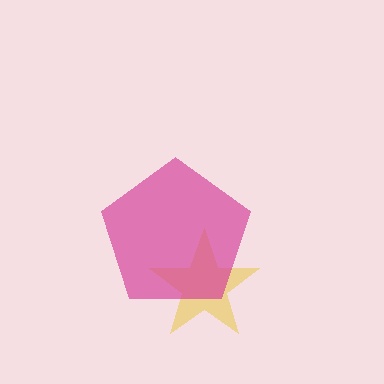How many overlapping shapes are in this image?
There are 2 overlapping shapes in the image.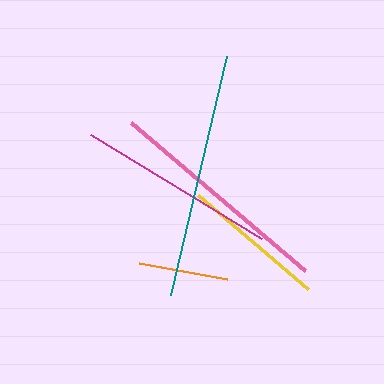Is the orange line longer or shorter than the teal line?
The teal line is longer than the orange line.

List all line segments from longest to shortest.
From longest to shortest: teal, pink, magenta, yellow, orange.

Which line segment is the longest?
The teal line is the longest at approximately 246 pixels.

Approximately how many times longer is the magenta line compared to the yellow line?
The magenta line is approximately 1.4 times the length of the yellow line.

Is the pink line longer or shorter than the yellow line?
The pink line is longer than the yellow line.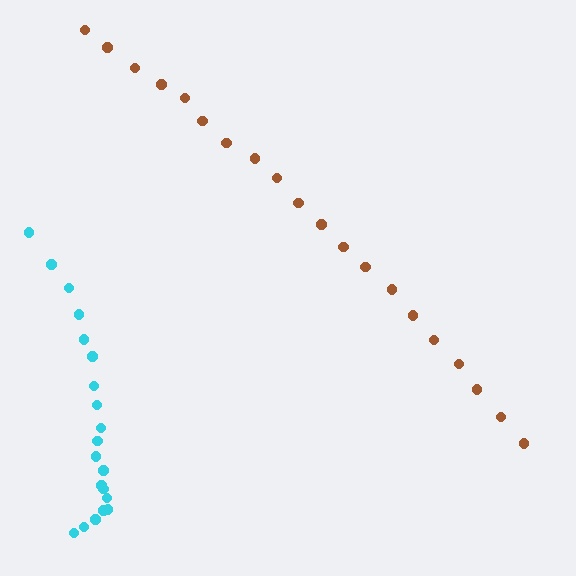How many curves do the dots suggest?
There are 2 distinct paths.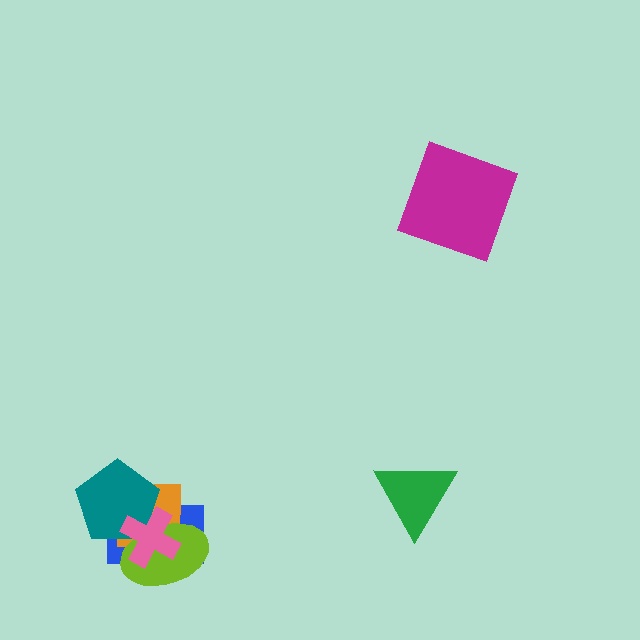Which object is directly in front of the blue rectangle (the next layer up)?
The orange square is directly in front of the blue rectangle.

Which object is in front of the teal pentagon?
The pink cross is in front of the teal pentagon.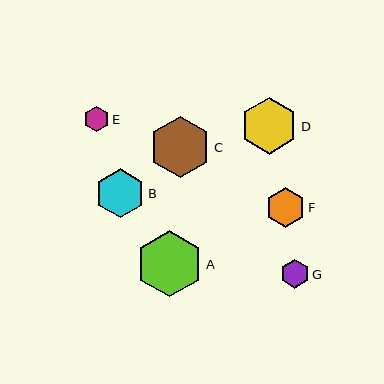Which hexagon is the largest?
Hexagon A is the largest with a size of approximately 66 pixels.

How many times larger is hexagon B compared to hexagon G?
Hexagon B is approximately 1.7 times the size of hexagon G.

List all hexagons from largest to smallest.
From largest to smallest: A, C, D, B, F, G, E.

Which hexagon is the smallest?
Hexagon E is the smallest with a size of approximately 25 pixels.